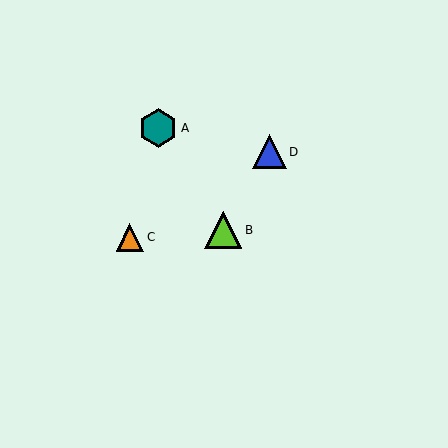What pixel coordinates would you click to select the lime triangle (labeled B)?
Click at (223, 230) to select the lime triangle B.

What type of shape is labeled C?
Shape C is an orange triangle.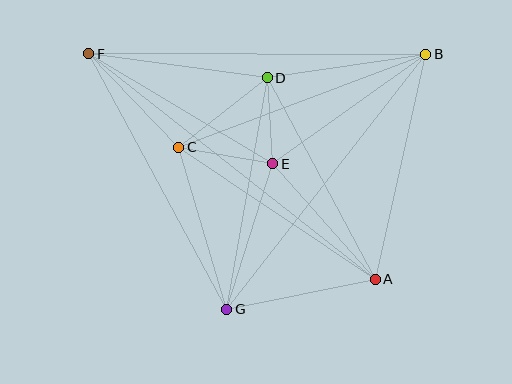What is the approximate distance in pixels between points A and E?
The distance between A and E is approximately 155 pixels.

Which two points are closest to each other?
Points D and E are closest to each other.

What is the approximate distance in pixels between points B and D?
The distance between B and D is approximately 160 pixels.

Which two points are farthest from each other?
Points A and F are farthest from each other.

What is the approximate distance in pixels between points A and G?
The distance between A and G is approximately 152 pixels.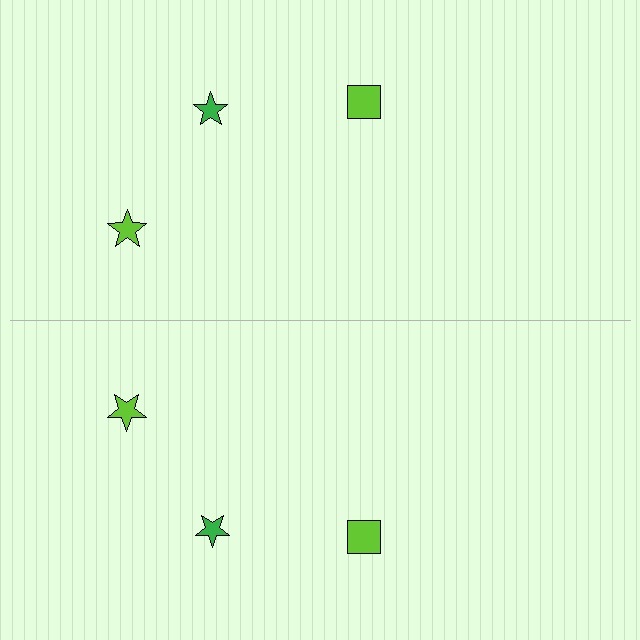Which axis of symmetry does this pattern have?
The pattern has a horizontal axis of symmetry running through the center of the image.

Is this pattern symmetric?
Yes, this pattern has bilateral (reflection) symmetry.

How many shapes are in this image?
There are 6 shapes in this image.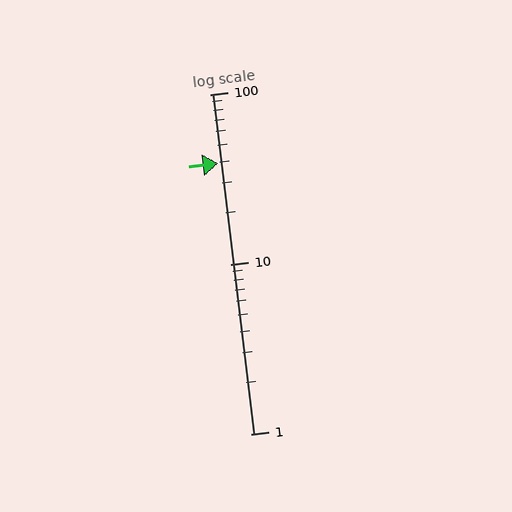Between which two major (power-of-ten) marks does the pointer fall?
The pointer is between 10 and 100.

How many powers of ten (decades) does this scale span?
The scale spans 2 decades, from 1 to 100.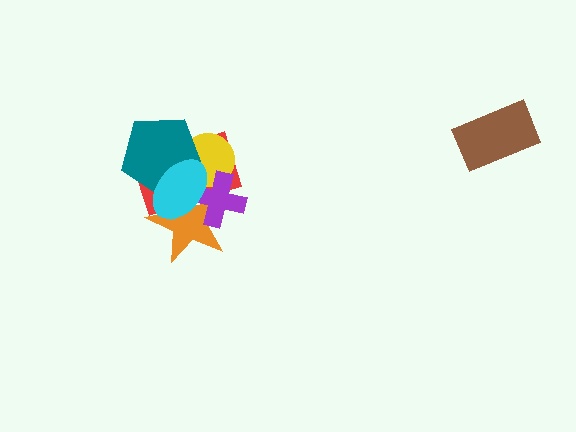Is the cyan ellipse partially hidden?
No, no other shape covers it.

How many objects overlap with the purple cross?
4 objects overlap with the purple cross.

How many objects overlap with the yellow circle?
4 objects overlap with the yellow circle.